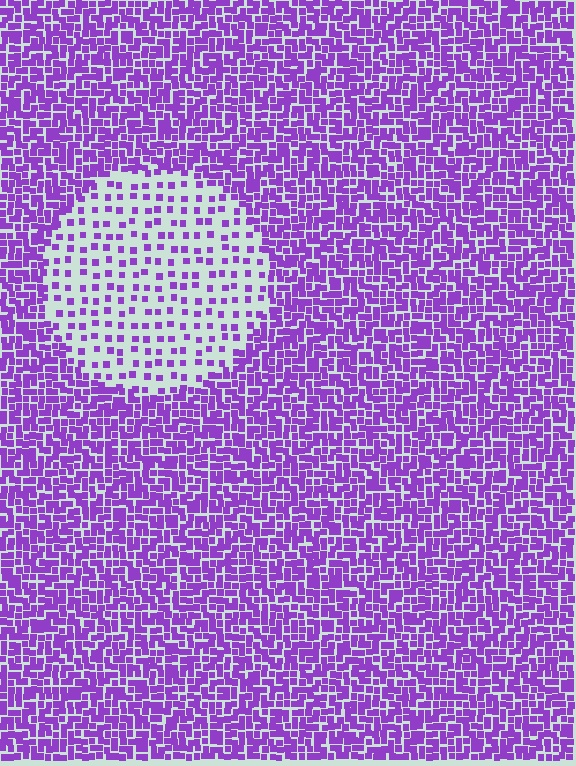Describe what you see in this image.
The image contains small purple elements arranged at two different densities. A circle-shaped region is visible where the elements are less densely packed than the surrounding area.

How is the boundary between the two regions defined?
The boundary is defined by a change in element density (approximately 2.9x ratio). All elements are the same color, size, and shape.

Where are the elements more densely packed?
The elements are more densely packed outside the circle boundary.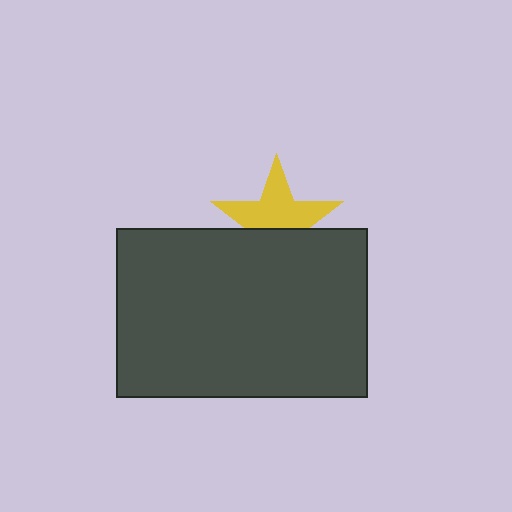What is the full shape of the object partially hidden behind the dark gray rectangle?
The partially hidden object is a yellow star.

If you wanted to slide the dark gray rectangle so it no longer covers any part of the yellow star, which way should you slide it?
Slide it down — that is the most direct way to separate the two shapes.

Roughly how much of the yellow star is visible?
About half of it is visible (roughly 59%).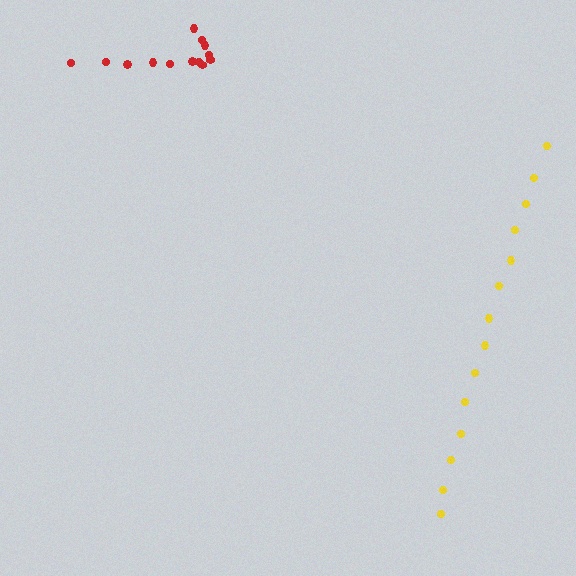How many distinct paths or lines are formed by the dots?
There are 2 distinct paths.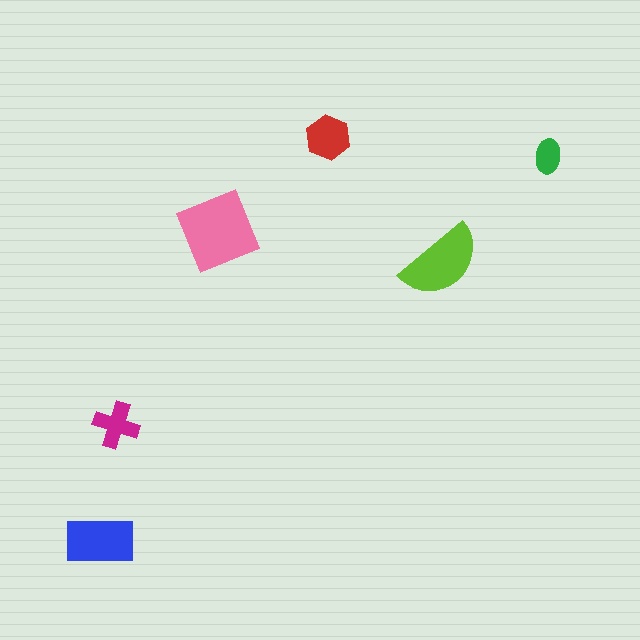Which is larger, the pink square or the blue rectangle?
The pink square.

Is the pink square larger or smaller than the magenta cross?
Larger.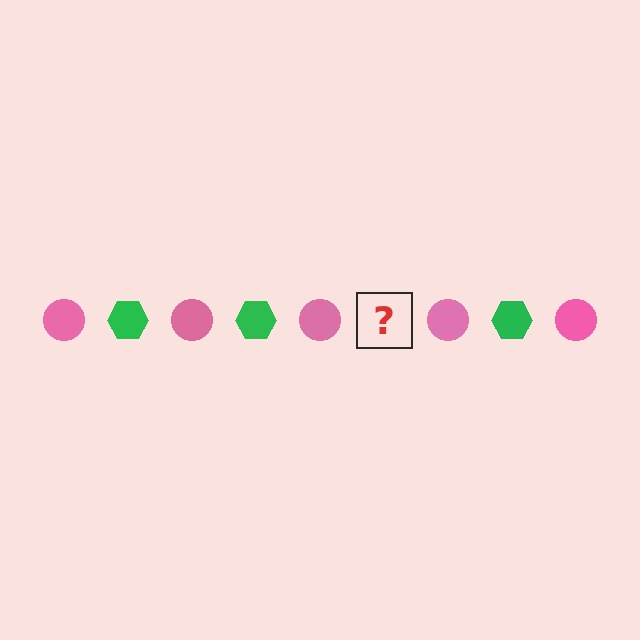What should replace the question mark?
The question mark should be replaced with a green hexagon.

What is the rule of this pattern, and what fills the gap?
The rule is that the pattern alternates between pink circle and green hexagon. The gap should be filled with a green hexagon.